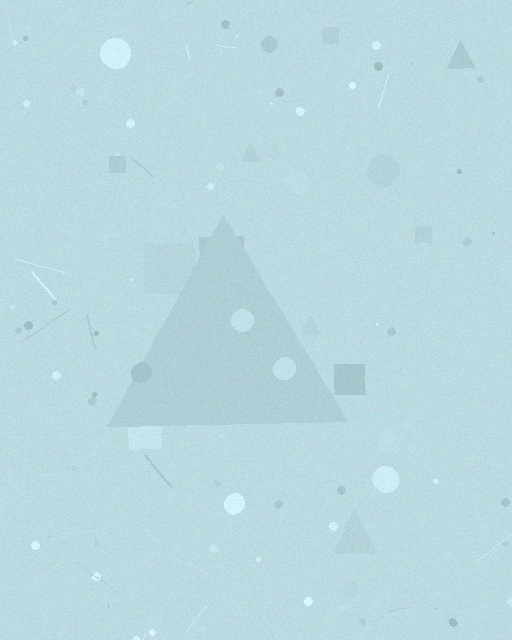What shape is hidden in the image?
A triangle is hidden in the image.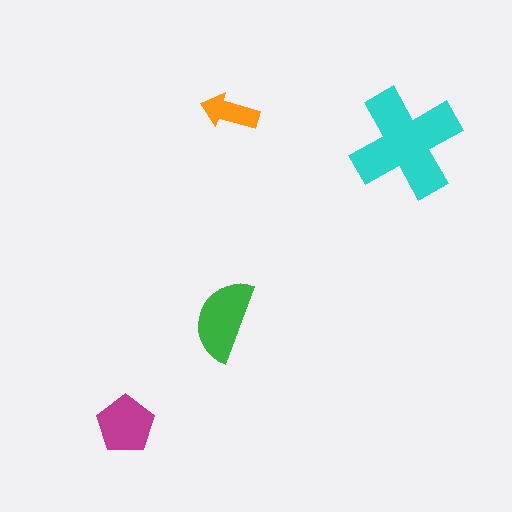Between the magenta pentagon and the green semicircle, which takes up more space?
The green semicircle.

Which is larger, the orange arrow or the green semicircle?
The green semicircle.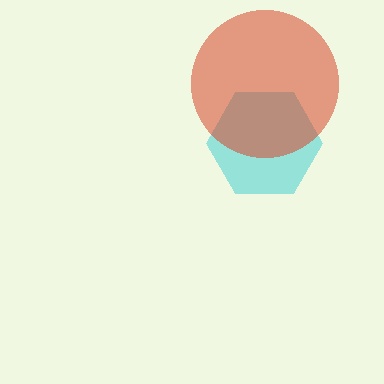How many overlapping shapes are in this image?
There are 2 overlapping shapes in the image.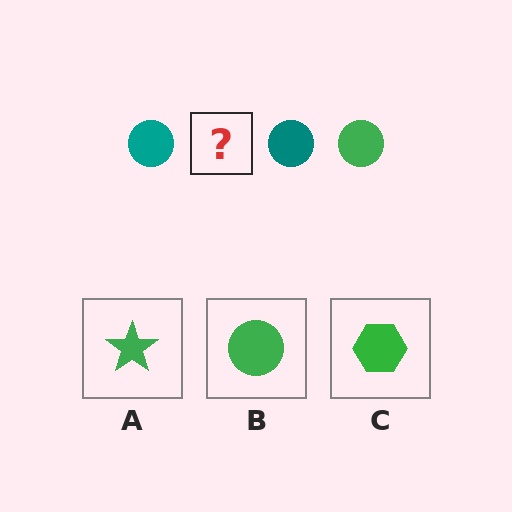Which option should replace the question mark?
Option B.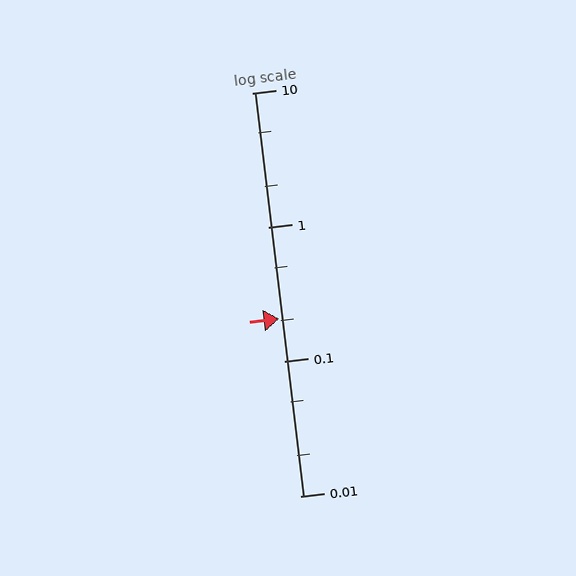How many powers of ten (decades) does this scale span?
The scale spans 3 decades, from 0.01 to 10.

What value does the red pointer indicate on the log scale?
The pointer indicates approximately 0.21.